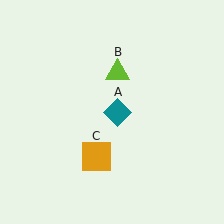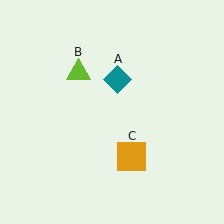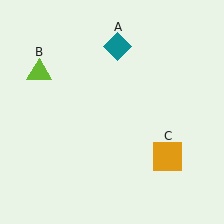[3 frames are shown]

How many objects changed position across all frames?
3 objects changed position: teal diamond (object A), lime triangle (object B), orange square (object C).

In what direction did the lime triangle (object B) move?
The lime triangle (object B) moved left.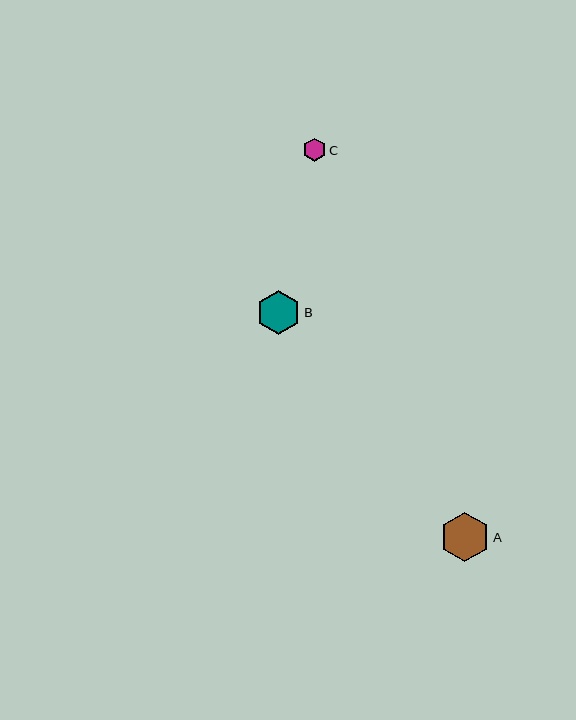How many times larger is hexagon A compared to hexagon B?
Hexagon A is approximately 1.1 times the size of hexagon B.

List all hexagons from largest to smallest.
From largest to smallest: A, B, C.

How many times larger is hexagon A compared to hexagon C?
Hexagon A is approximately 2.2 times the size of hexagon C.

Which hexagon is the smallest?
Hexagon C is the smallest with a size of approximately 23 pixels.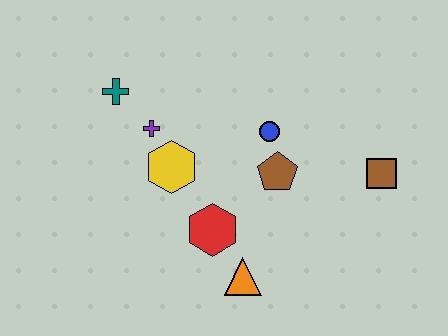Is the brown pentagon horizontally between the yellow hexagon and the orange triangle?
No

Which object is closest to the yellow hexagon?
The purple cross is closest to the yellow hexagon.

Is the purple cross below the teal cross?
Yes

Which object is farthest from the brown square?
The teal cross is farthest from the brown square.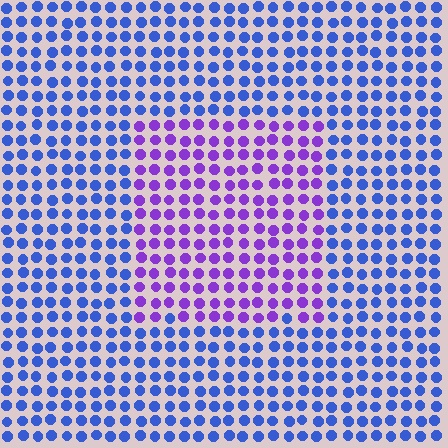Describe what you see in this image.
The image is filled with small blue elements in a uniform arrangement. A rectangle-shaped region is visible where the elements are tinted to a slightly different hue, forming a subtle color boundary.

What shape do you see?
I see a rectangle.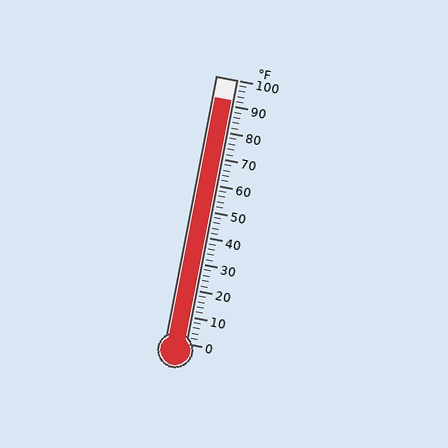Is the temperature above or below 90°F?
The temperature is above 90°F.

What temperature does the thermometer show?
The thermometer shows approximately 92°F.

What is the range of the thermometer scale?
The thermometer scale ranges from 0°F to 100°F.